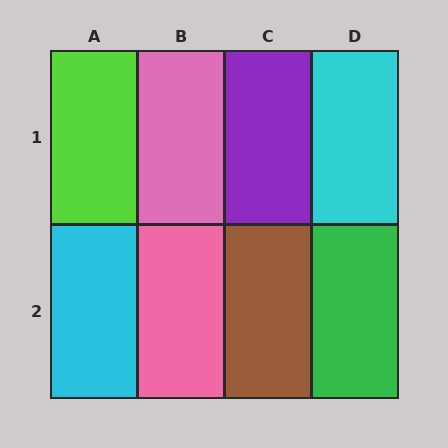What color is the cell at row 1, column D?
Cyan.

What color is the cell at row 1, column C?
Purple.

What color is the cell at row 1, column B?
Pink.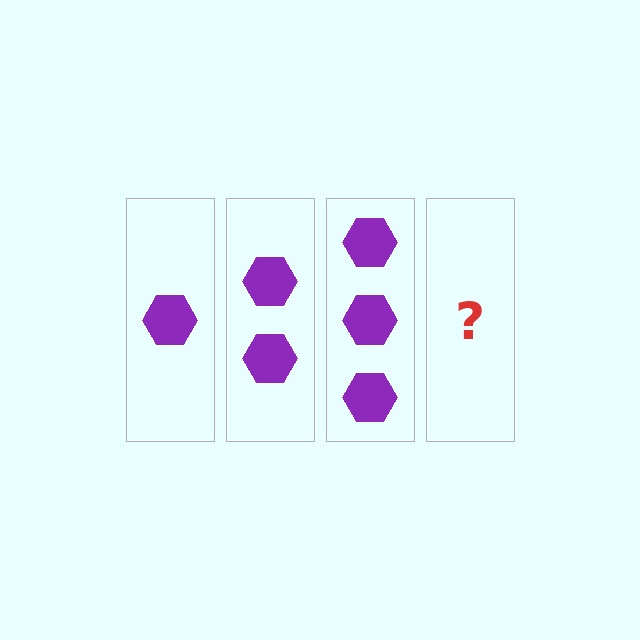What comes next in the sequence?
The next element should be 4 hexagons.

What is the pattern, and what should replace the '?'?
The pattern is that each step adds one more hexagon. The '?' should be 4 hexagons.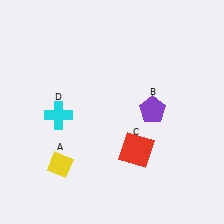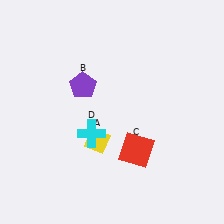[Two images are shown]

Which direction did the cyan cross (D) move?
The cyan cross (D) moved right.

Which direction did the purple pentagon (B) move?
The purple pentagon (B) moved left.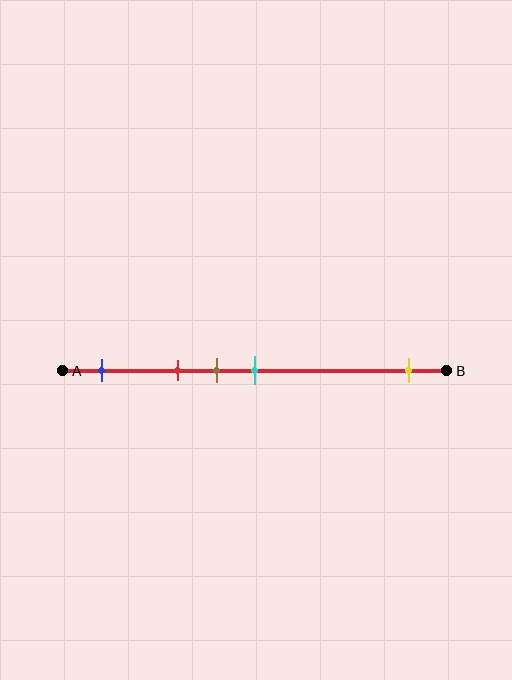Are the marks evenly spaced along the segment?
No, the marks are not evenly spaced.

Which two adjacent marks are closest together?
The brown and cyan marks are the closest adjacent pair.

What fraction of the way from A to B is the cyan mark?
The cyan mark is approximately 50% (0.5) of the way from A to B.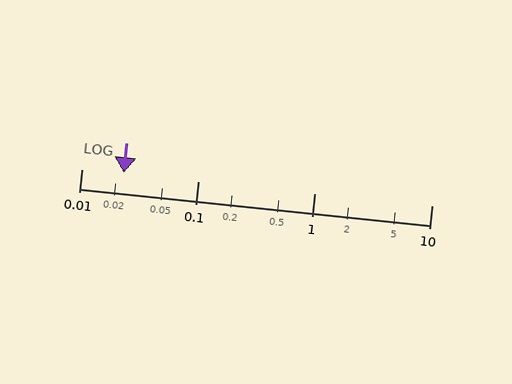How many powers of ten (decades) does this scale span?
The scale spans 3 decades, from 0.01 to 10.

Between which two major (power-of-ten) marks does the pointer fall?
The pointer is between 0.01 and 0.1.